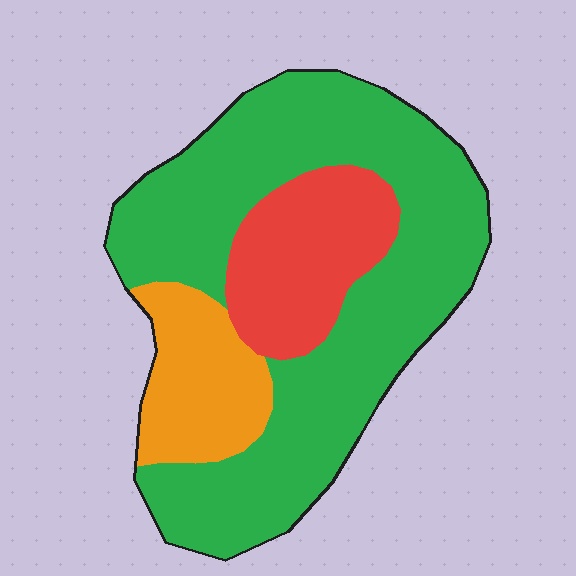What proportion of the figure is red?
Red covers 19% of the figure.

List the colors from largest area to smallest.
From largest to smallest: green, red, orange.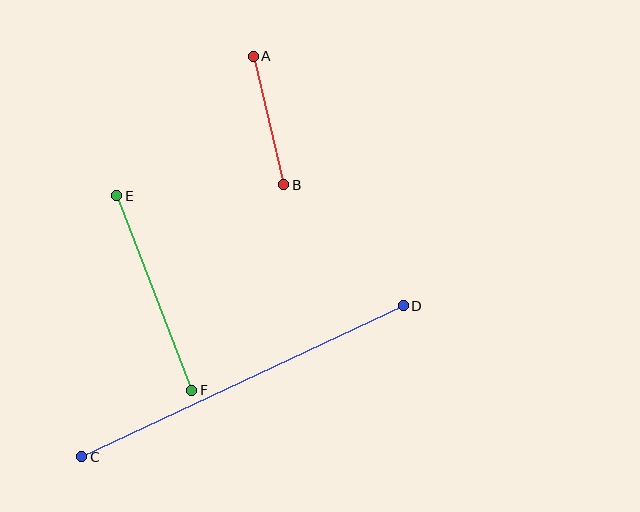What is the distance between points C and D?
The distance is approximately 355 pixels.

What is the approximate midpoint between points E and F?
The midpoint is at approximately (154, 293) pixels.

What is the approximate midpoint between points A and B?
The midpoint is at approximately (268, 120) pixels.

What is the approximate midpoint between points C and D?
The midpoint is at approximately (243, 381) pixels.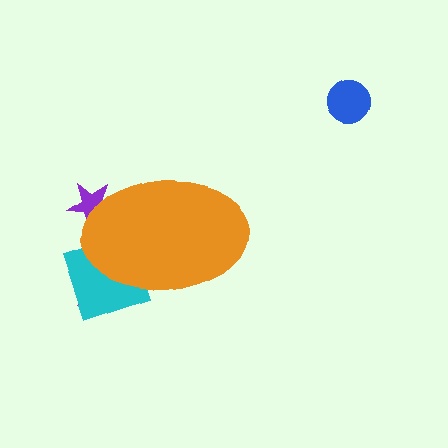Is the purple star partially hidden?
Yes, the purple star is partially hidden behind the orange ellipse.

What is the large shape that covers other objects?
An orange ellipse.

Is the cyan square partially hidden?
Yes, the cyan square is partially hidden behind the orange ellipse.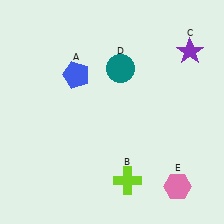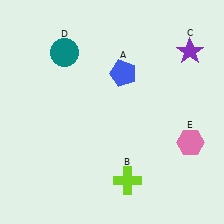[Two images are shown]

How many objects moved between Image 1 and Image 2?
3 objects moved between the two images.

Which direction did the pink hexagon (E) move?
The pink hexagon (E) moved up.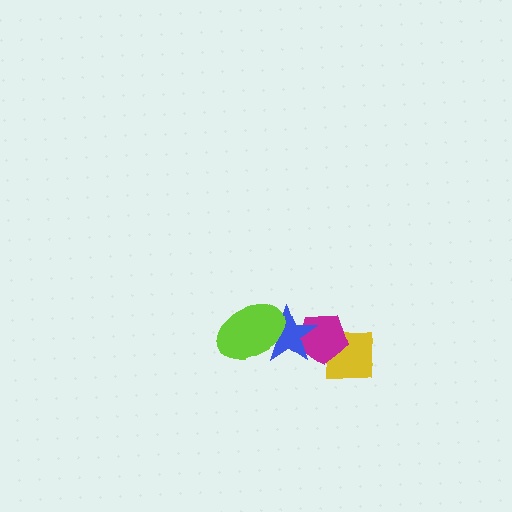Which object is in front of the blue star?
The lime ellipse is in front of the blue star.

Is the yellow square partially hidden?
Yes, it is partially covered by another shape.